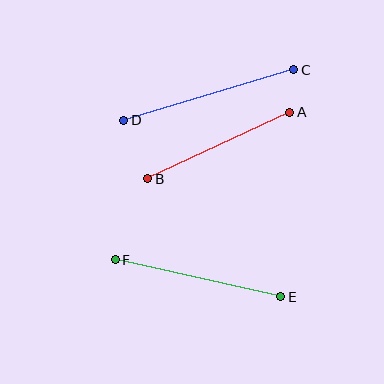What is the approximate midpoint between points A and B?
The midpoint is at approximately (219, 146) pixels.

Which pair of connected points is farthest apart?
Points C and D are farthest apart.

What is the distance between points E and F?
The distance is approximately 170 pixels.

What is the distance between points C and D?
The distance is approximately 177 pixels.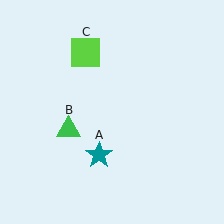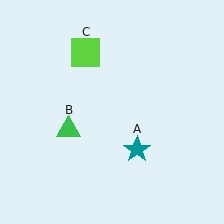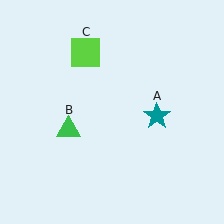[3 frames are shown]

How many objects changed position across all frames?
1 object changed position: teal star (object A).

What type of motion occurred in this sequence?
The teal star (object A) rotated counterclockwise around the center of the scene.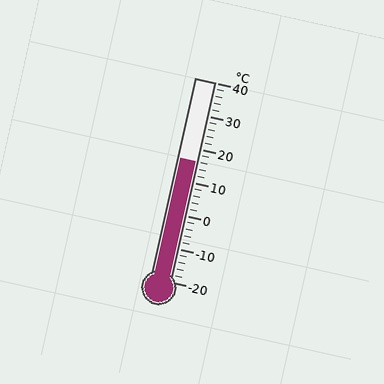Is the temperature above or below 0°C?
The temperature is above 0°C.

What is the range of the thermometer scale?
The thermometer scale ranges from -20°C to 40°C.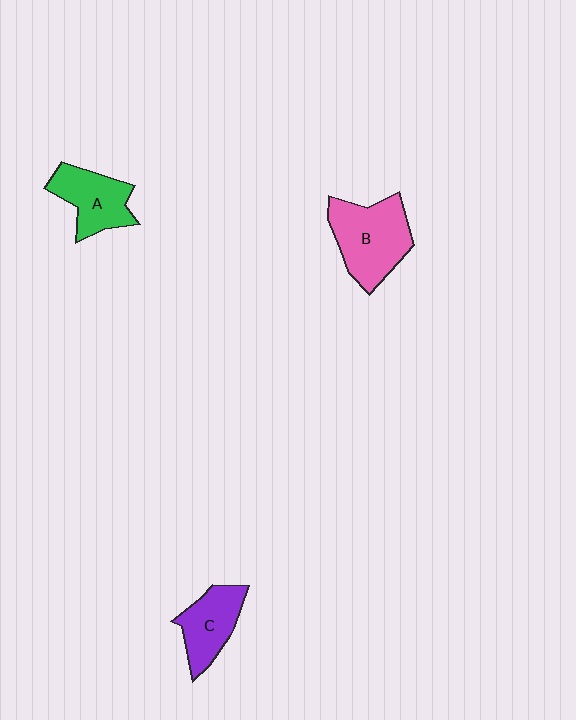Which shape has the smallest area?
Shape C (purple).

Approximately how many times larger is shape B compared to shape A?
Approximately 1.4 times.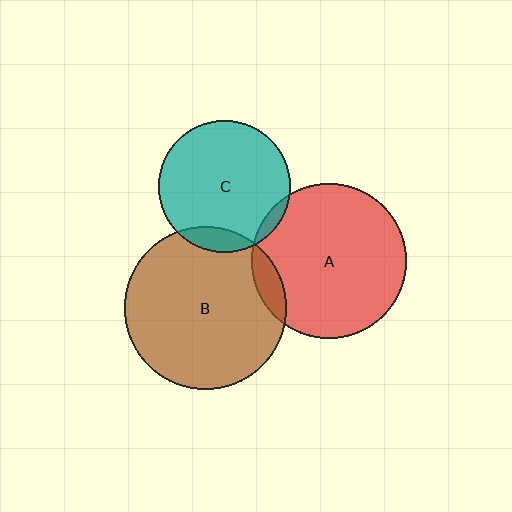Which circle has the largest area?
Circle B (brown).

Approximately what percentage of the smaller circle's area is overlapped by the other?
Approximately 10%.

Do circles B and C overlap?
Yes.